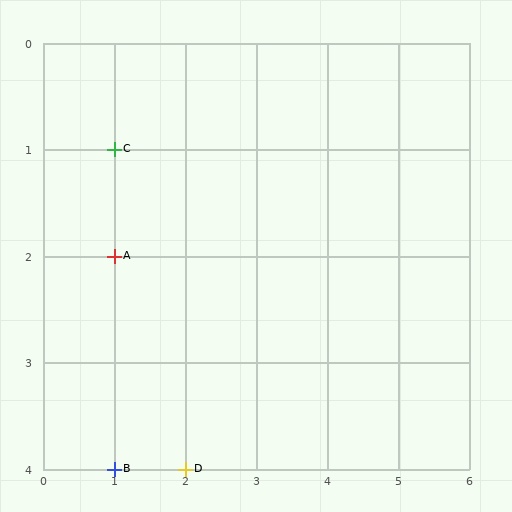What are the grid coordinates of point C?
Point C is at grid coordinates (1, 1).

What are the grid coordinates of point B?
Point B is at grid coordinates (1, 4).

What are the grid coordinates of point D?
Point D is at grid coordinates (2, 4).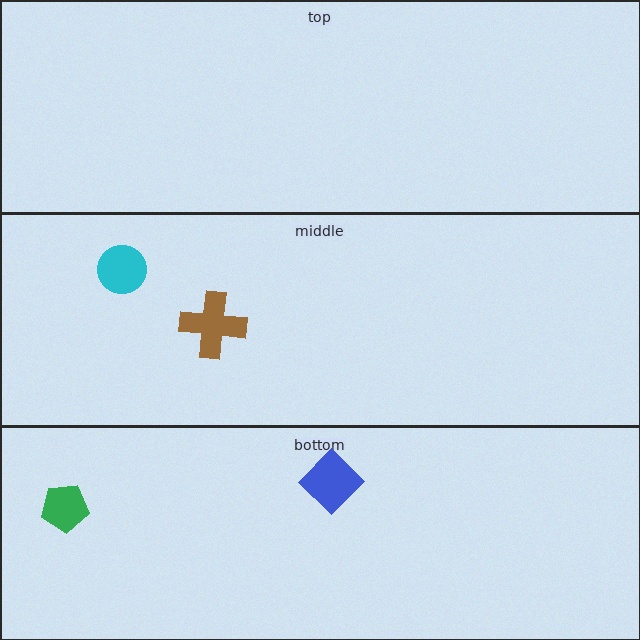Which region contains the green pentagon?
The bottom region.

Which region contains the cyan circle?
The middle region.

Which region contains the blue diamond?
The bottom region.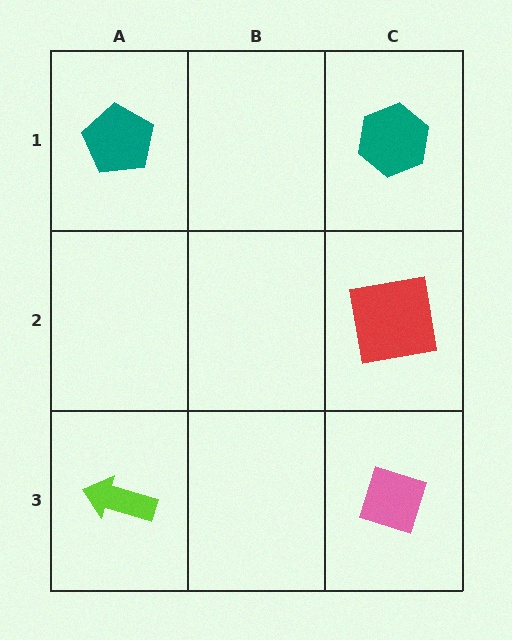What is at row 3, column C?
A pink diamond.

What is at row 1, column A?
A teal pentagon.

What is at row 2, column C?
A red square.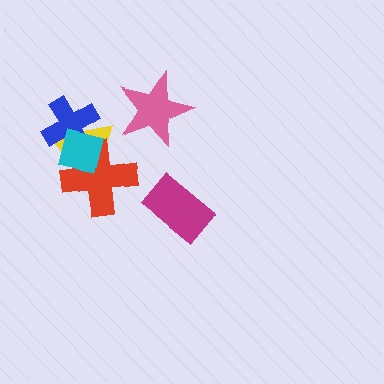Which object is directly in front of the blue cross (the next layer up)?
The red cross is directly in front of the blue cross.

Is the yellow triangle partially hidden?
Yes, it is partially covered by another shape.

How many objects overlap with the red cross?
3 objects overlap with the red cross.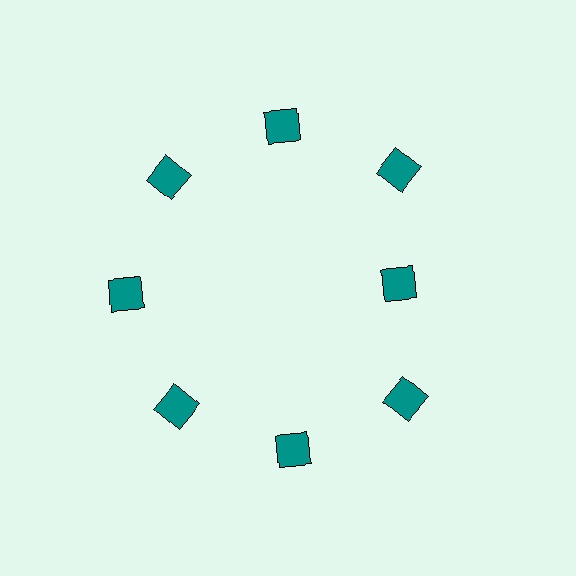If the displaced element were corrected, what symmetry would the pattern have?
It would have 8-fold rotational symmetry — the pattern would map onto itself every 45 degrees.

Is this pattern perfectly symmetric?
No. The 8 teal squares are arranged in a ring, but one element near the 3 o'clock position is pulled inward toward the center, breaking the 8-fold rotational symmetry.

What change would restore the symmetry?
The symmetry would be restored by moving it outward, back onto the ring so that all 8 squares sit at equal angles and equal distance from the center.